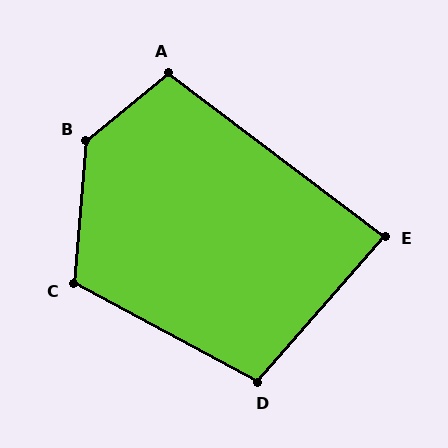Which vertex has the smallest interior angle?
E, at approximately 86 degrees.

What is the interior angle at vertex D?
Approximately 103 degrees (obtuse).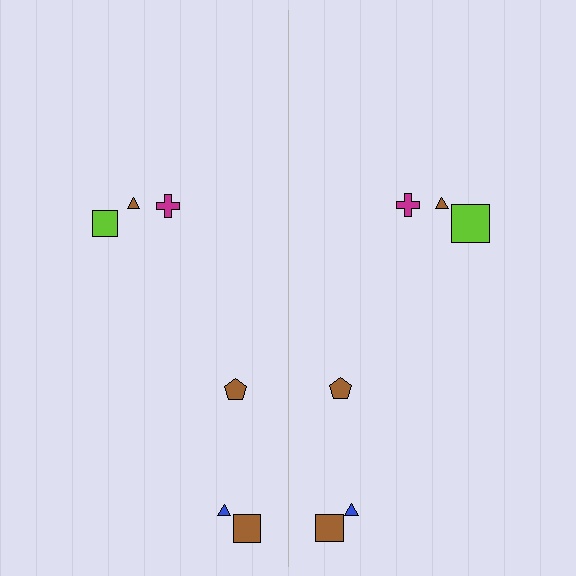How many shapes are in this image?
There are 12 shapes in this image.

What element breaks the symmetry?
The lime square on the right side has a different size than its mirror counterpart.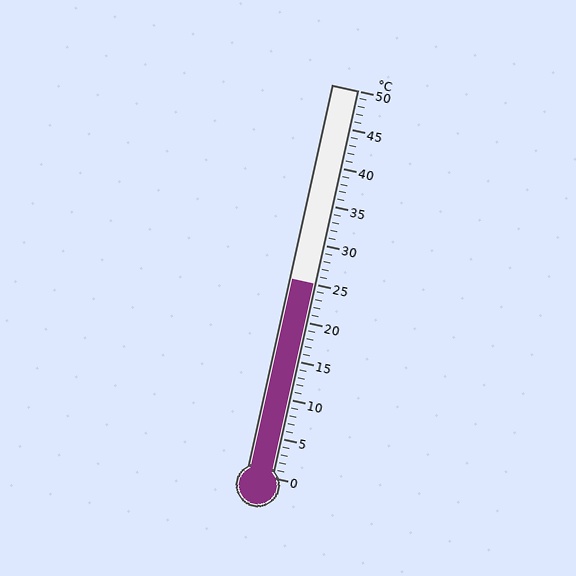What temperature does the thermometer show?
The thermometer shows approximately 25°C.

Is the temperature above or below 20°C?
The temperature is above 20°C.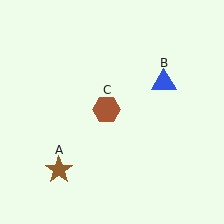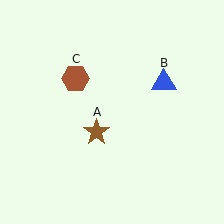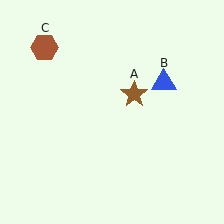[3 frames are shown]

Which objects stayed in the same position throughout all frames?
Blue triangle (object B) remained stationary.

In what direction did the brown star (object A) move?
The brown star (object A) moved up and to the right.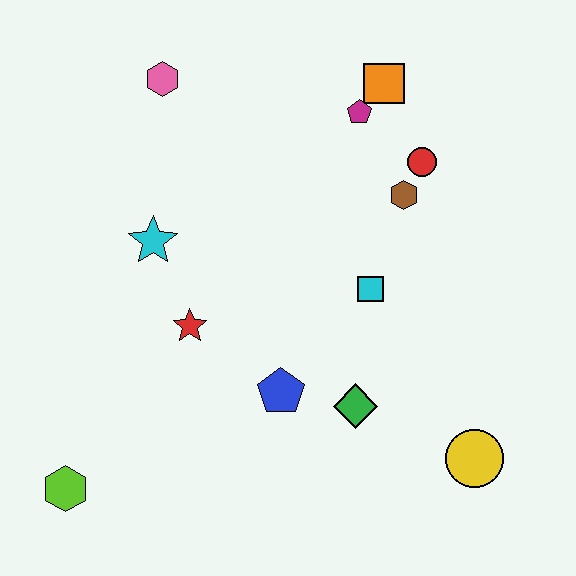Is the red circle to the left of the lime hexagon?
No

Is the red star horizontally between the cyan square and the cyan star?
Yes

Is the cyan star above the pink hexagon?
No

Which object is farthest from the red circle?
The lime hexagon is farthest from the red circle.